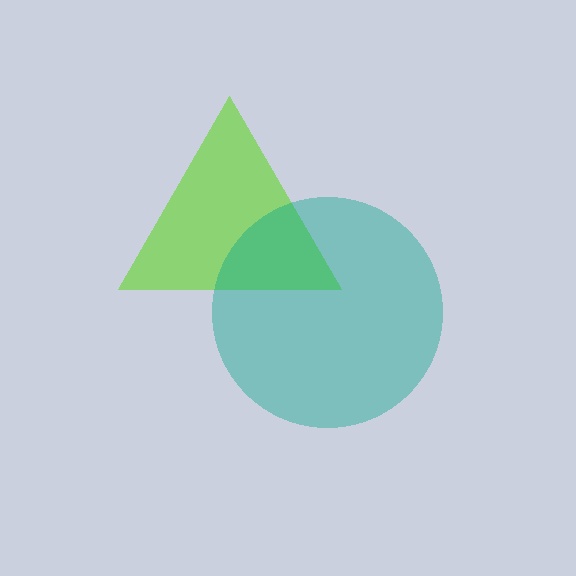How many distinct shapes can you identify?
There are 2 distinct shapes: a lime triangle, a teal circle.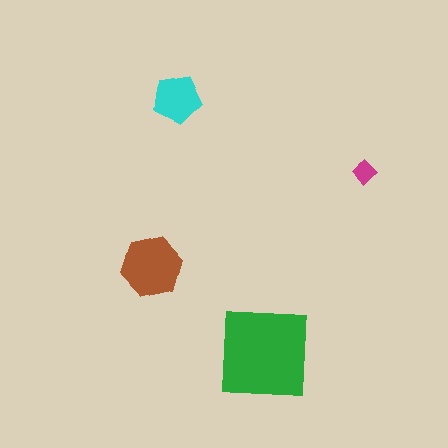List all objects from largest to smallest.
The green square, the brown hexagon, the cyan pentagon, the magenta diamond.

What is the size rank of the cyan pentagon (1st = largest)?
3rd.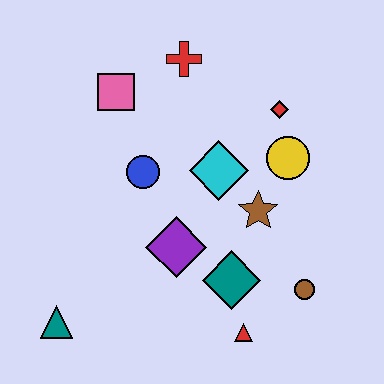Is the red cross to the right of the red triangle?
No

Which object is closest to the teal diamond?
The red triangle is closest to the teal diamond.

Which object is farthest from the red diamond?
The teal triangle is farthest from the red diamond.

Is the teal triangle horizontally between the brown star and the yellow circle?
No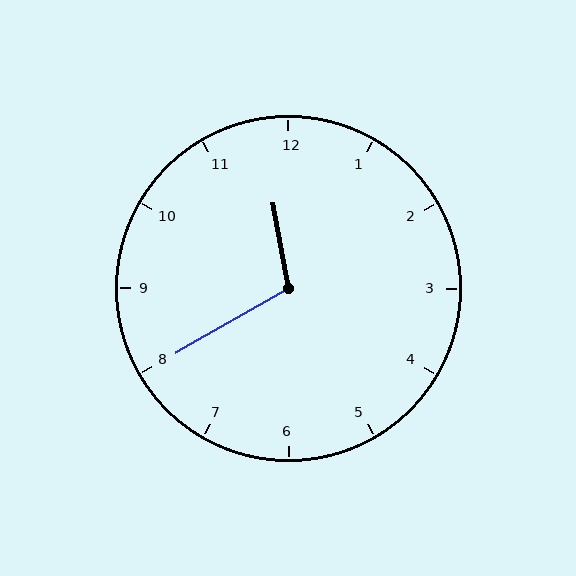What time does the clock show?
11:40.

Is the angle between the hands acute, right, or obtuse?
It is obtuse.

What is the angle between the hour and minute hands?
Approximately 110 degrees.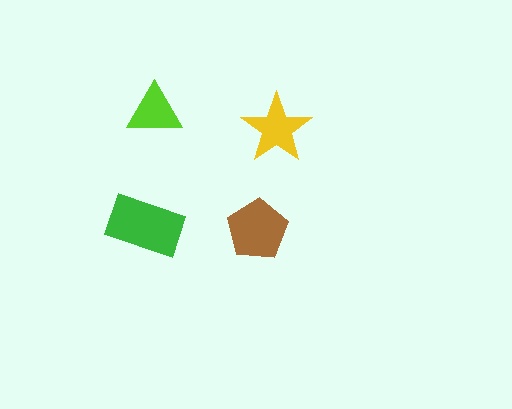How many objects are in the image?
There are 4 objects in the image.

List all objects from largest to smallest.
The green rectangle, the brown pentagon, the yellow star, the lime triangle.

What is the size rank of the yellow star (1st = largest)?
3rd.